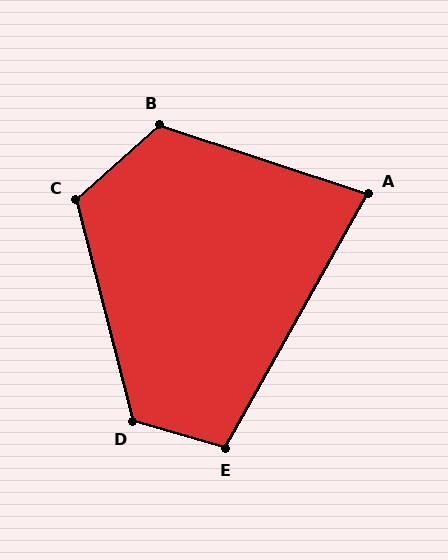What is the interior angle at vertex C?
Approximately 118 degrees (obtuse).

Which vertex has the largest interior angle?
D, at approximately 121 degrees.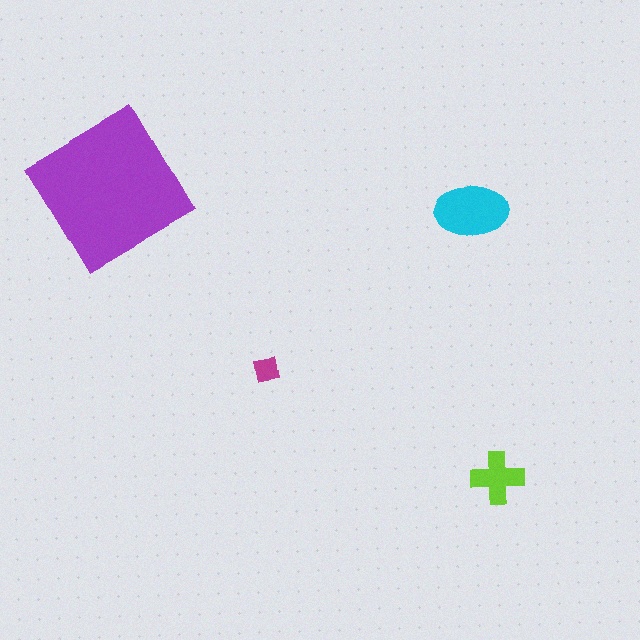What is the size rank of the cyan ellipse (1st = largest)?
2nd.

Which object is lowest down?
The lime cross is bottommost.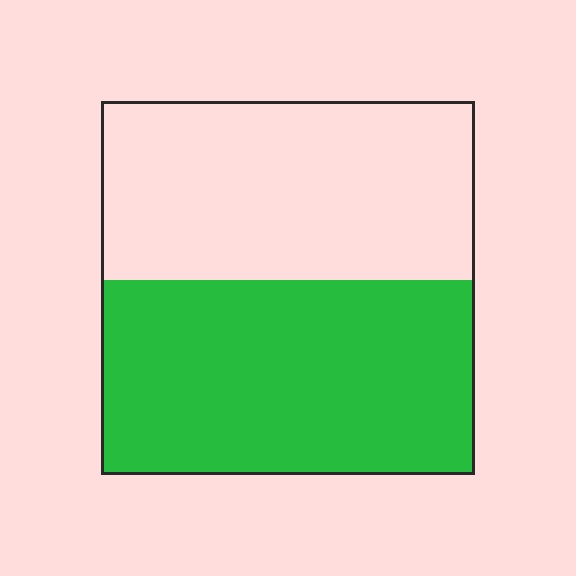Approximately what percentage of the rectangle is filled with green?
Approximately 50%.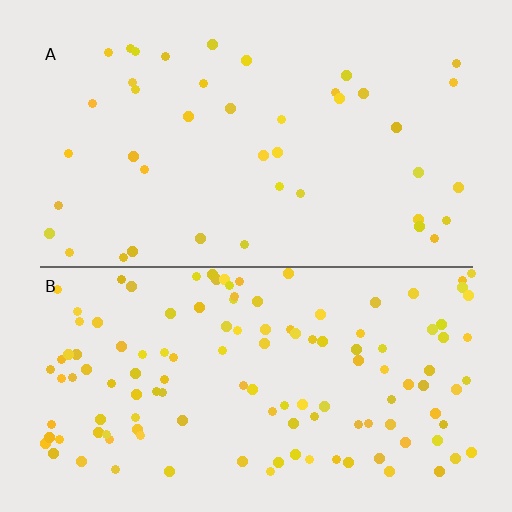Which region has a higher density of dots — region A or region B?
B (the bottom).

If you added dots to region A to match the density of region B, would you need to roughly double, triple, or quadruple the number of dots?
Approximately triple.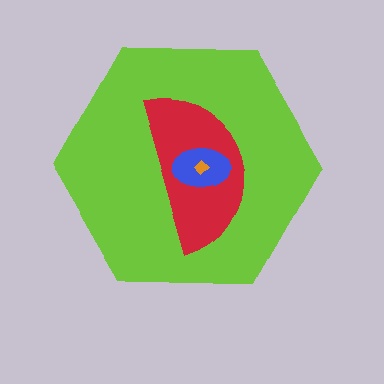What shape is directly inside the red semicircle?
The blue ellipse.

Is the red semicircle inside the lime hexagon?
Yes.